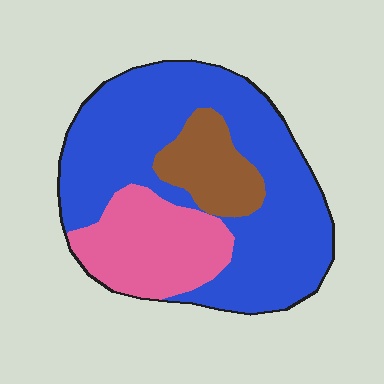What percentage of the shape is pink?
Pink covers roughly 25% of the shape.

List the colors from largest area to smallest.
From largest to smallest: blue, pink, brown.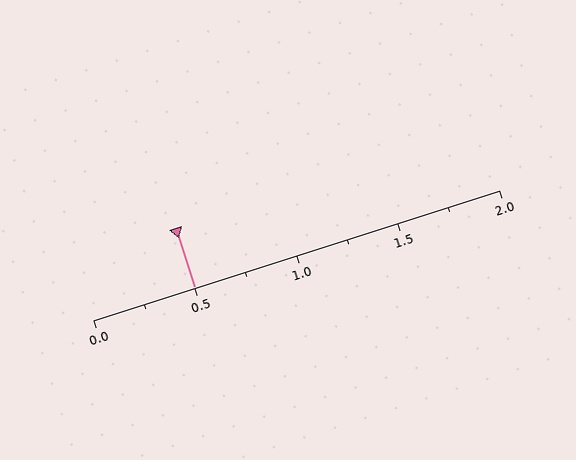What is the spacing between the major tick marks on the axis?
The major ticks are spaced 0.5 apart.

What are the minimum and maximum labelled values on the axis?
The axis runs from 0.0 to 2.0.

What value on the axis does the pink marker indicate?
The marker indicates approximately 0.5.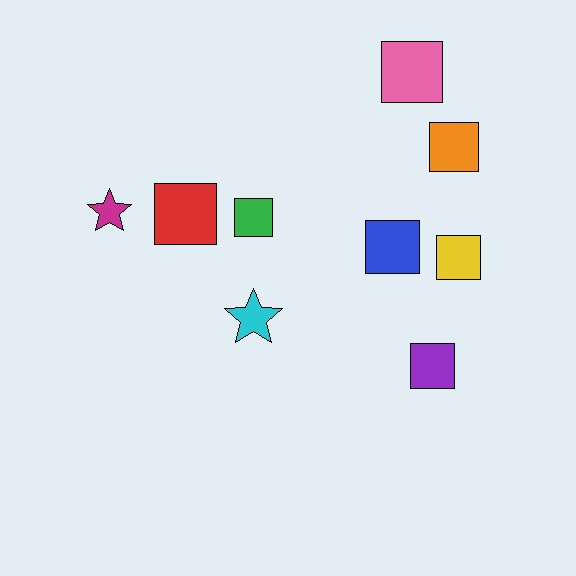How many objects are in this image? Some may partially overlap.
There are 9 objects.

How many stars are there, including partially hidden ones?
There are 2 stars.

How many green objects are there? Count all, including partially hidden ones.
There is 1 green object.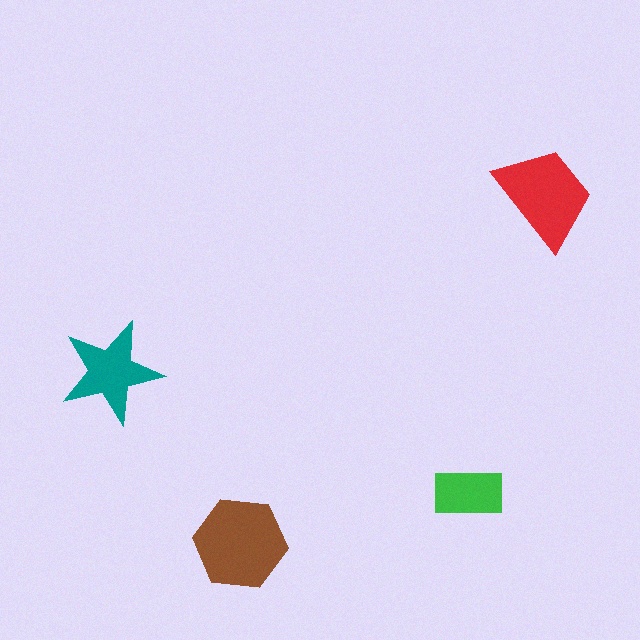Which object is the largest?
The brown hexagon.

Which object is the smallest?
The green rectangle.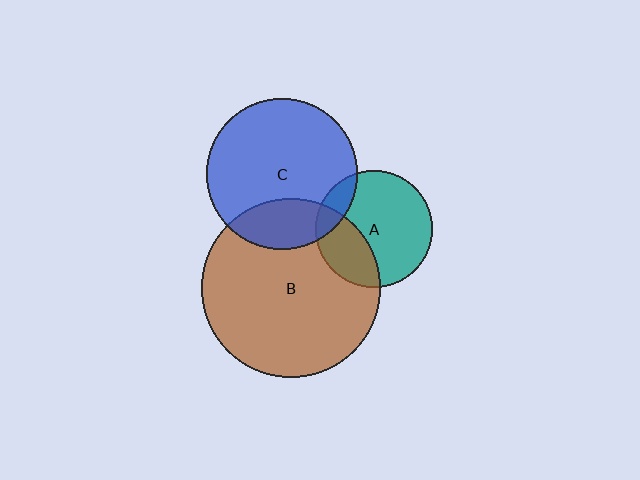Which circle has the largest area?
Circle B (brown).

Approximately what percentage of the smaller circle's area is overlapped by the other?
Approximately 30%.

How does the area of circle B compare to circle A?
Approximately 2.3 times.